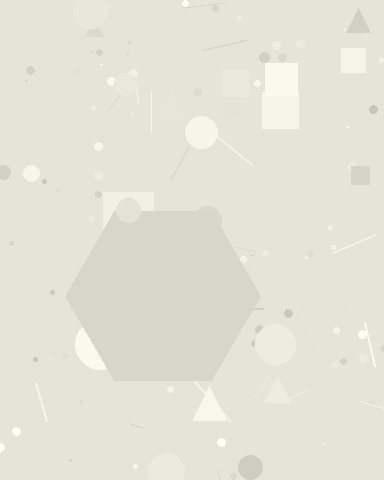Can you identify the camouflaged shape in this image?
The camouflaged shape is a hexagon.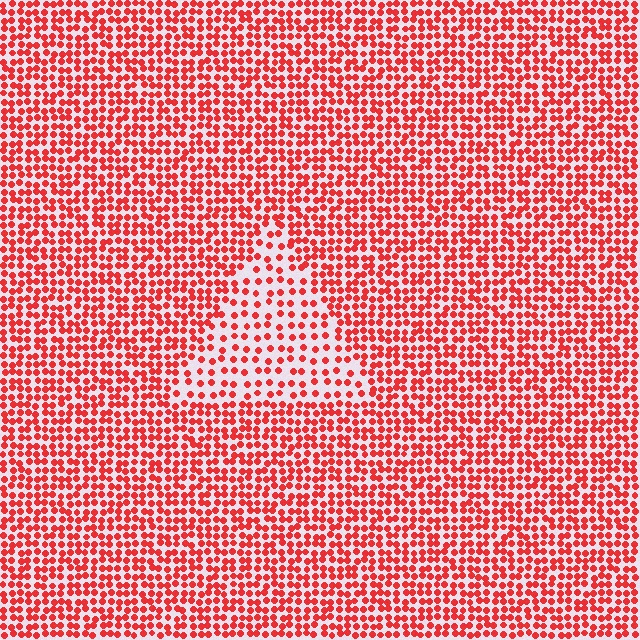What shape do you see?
I see a triangle.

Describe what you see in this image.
The image contains small red elements arranged at two different densities. A triangle-shaped region is visible where the elements are less densely packed than the surrounding area.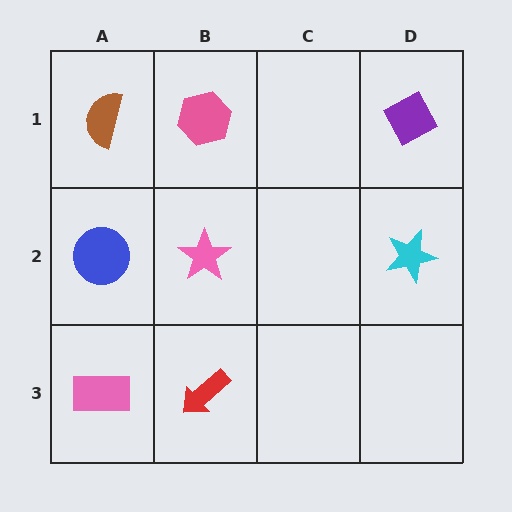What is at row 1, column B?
A pink hexagon.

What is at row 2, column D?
A cyan star.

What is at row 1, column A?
A brown semicircle.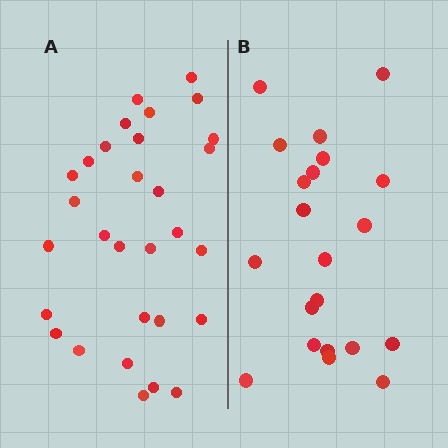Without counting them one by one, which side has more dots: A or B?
Region A (the left region) has more dots.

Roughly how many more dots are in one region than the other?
Region A has roughly 8 or so more dots than region B.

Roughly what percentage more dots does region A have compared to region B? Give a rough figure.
About 45% more.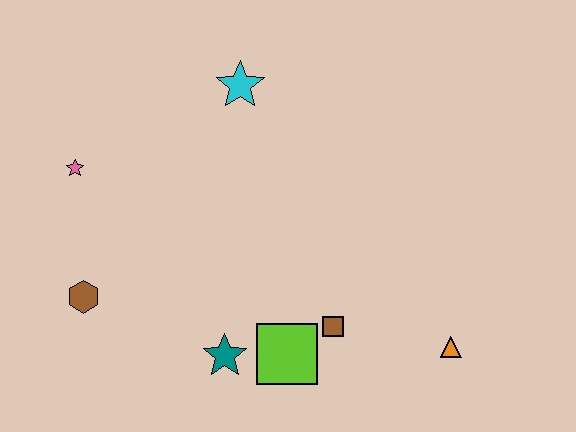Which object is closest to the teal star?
The lime square is closest to the teal star.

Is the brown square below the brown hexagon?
Yes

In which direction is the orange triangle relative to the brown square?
The orange triangle is to the right of the brown square.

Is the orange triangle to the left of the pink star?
No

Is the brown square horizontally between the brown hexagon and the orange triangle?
Yes